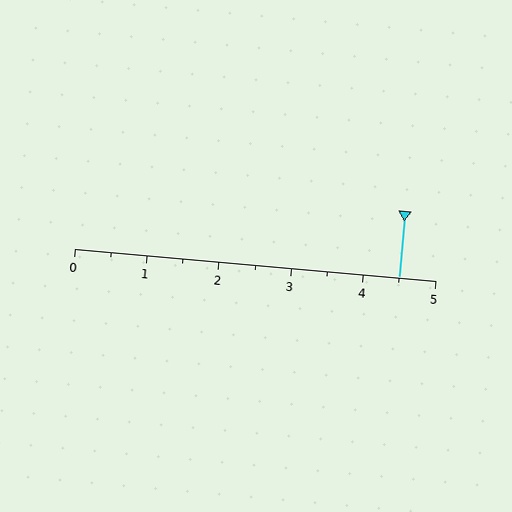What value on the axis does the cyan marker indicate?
The marker indicates approximately 4.5.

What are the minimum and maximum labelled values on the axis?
The axis runs from 0 to 5.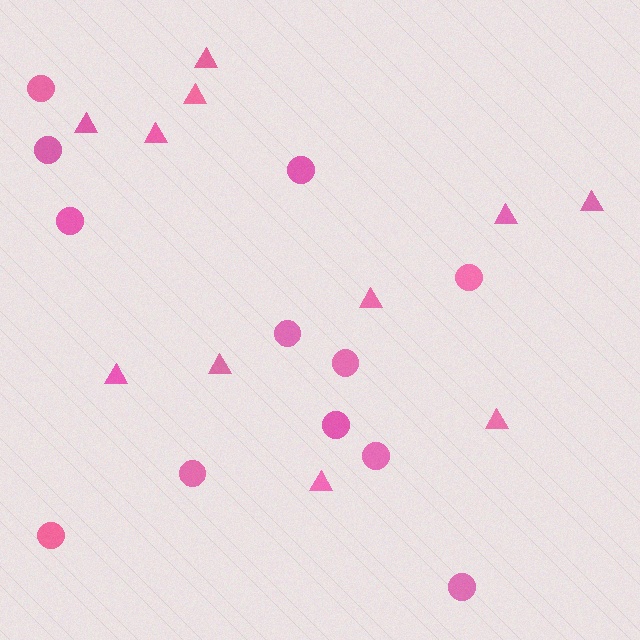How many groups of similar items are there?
There are 2 groups: one group of circles (12) and one group of triangles (11).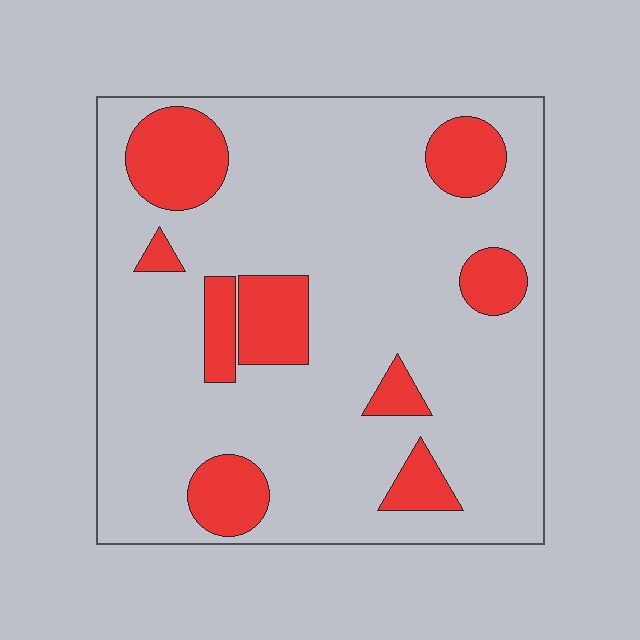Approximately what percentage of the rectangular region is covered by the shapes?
Approximately 20%.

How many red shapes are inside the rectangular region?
9.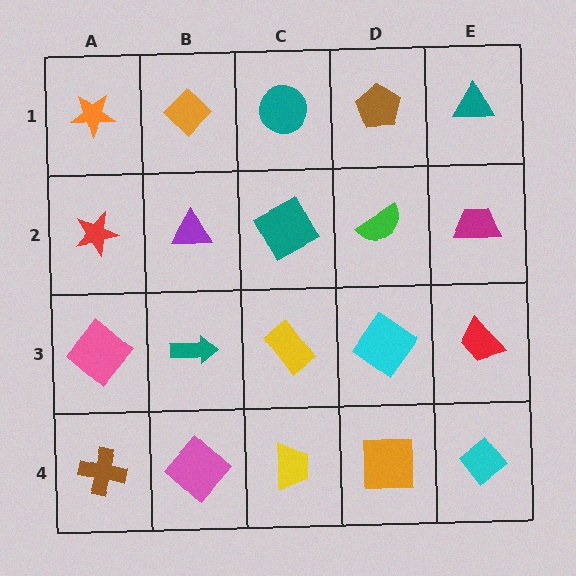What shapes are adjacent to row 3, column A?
A red star (row 2, column A), a brown cross (row 4, column A), a teal arrow (row 3, column B).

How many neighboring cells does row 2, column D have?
4.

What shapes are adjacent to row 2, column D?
A brown pentagon (row 1, column D), a cyan diamond (row 3, column D), a teal square (row 2, column C), a magenta trapezoid (row 2, column E).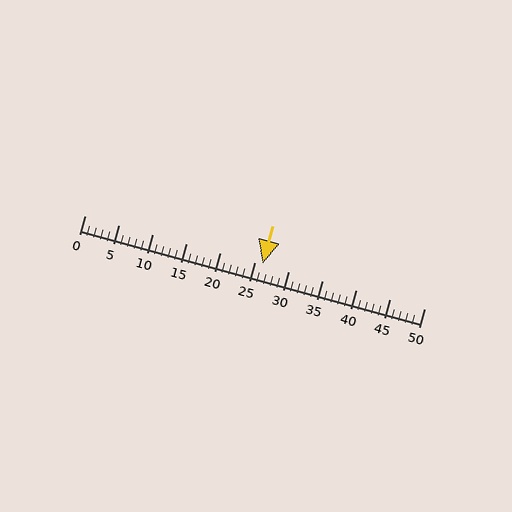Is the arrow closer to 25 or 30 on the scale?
The arrow is closer to 25.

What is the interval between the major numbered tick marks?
The major tick marks are spaced 5 units apart.